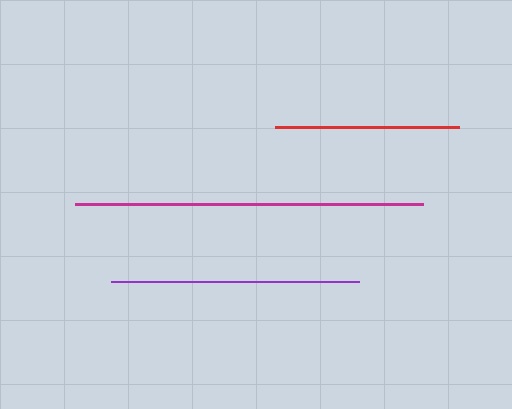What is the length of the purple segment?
The purple segment is approximately 248 pixels long.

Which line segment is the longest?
The magenta line is the longest at approximately 348 pixels.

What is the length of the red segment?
The red segment is approximately 185 pixels long.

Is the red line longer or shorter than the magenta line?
The magenta line is longer than the red line.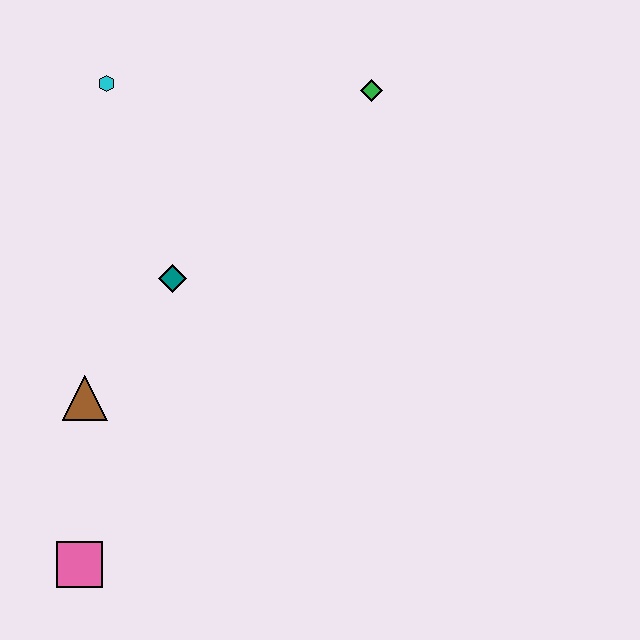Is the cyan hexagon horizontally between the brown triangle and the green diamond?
Yes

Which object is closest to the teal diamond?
The brown triangle is closest to the teal diamond.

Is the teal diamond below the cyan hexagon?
Yes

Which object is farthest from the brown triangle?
The green diamond is farthest from the brown triangle.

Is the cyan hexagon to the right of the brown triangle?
Yes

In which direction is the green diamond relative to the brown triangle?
The green diamond is above the brown triangle.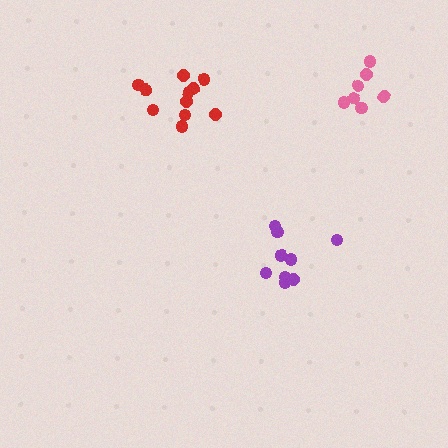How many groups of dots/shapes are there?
There are 3 groups.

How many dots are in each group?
Group 1: 11 dots, Group 2: 9 dots, Group 3: 7 dots (27 total).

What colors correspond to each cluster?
The clusters are colored: red, purple, pink.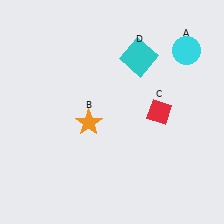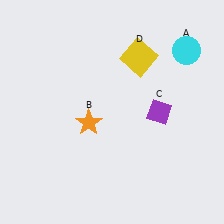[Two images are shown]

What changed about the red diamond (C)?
In Image 1, C is red. In Image 2, it changed to purple.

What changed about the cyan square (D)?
In Image 1, D is cyan. In Image 2, it changed to yellow.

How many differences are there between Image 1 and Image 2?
There are 2 differences between the two images.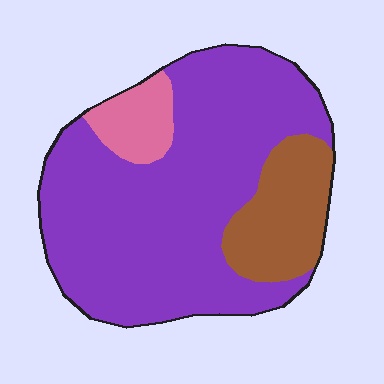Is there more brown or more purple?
Purple.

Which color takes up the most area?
Purple, at roughly 75%.